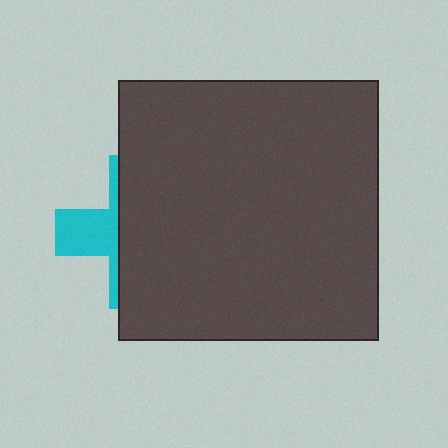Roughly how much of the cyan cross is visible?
A small part of it is visible (roughly 31%).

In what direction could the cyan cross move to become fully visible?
The cyan cross could move left. That would shift it out from behind the dark gray square entirely.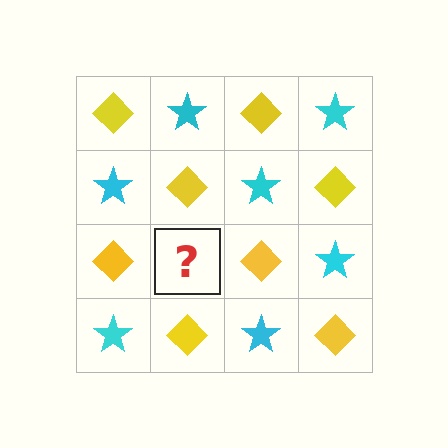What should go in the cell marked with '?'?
The missing cell should contain a cyan star.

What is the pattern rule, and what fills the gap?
The rule is that it alternates yellow diamond and cyan star in a checkerboard pattern. The gap should be filled with a cyan star.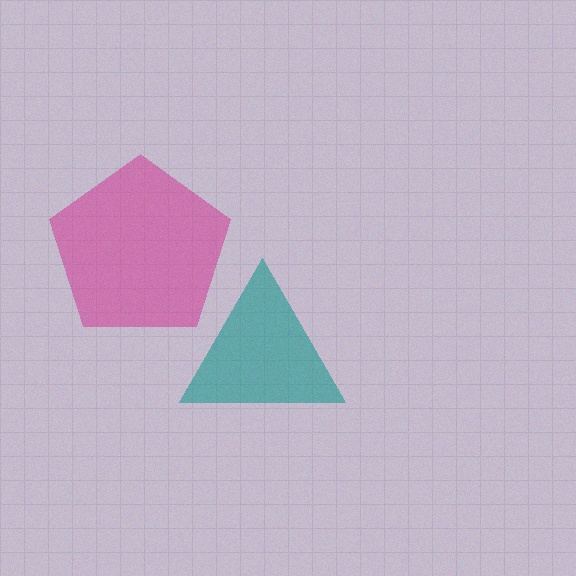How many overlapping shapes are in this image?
There are 2 overlapping shapes in the image.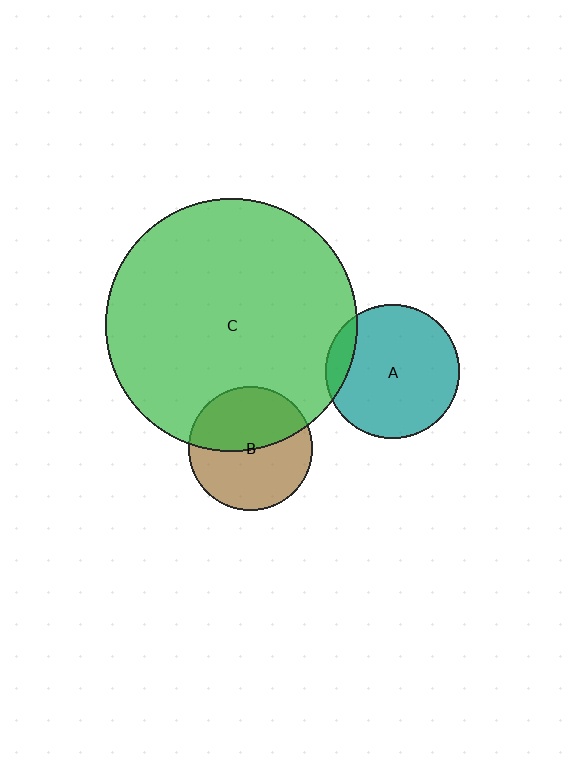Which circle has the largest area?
Circle C (green).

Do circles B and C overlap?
Yes.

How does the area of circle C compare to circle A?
Approximately 3.6 times.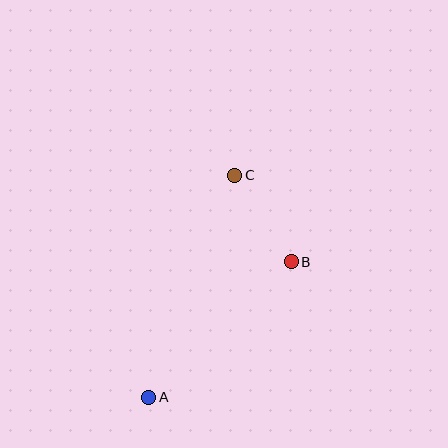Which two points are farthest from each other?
Points A and C are farthest from each other.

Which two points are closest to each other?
Points B and C are closest to each other.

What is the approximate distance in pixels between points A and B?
The distance between A and B is approximately 197 pixels.